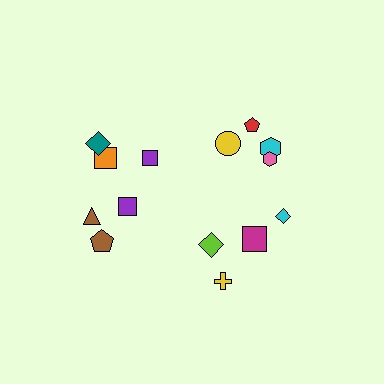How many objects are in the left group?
There are 6 objects.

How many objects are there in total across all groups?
There are 14 objects.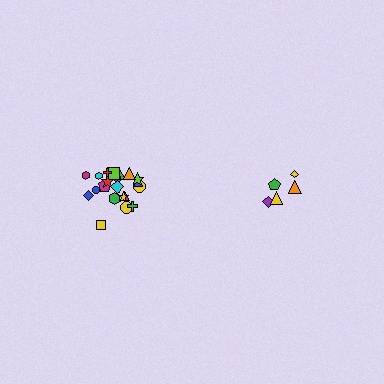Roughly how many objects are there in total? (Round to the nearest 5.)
Roughly 25 objects in total.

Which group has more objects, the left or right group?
The left group.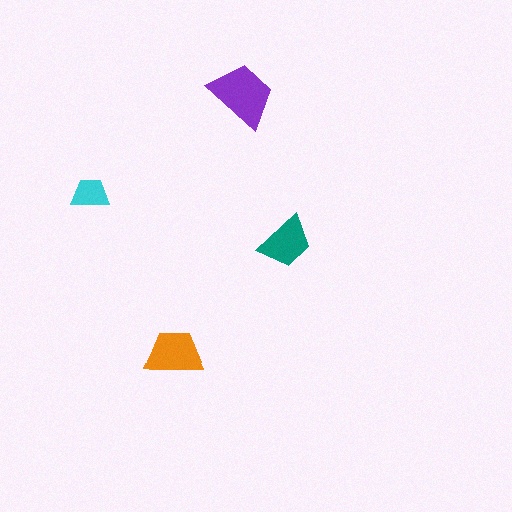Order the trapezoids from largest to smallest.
the purple one, the orange one, the teal one, the cyan one.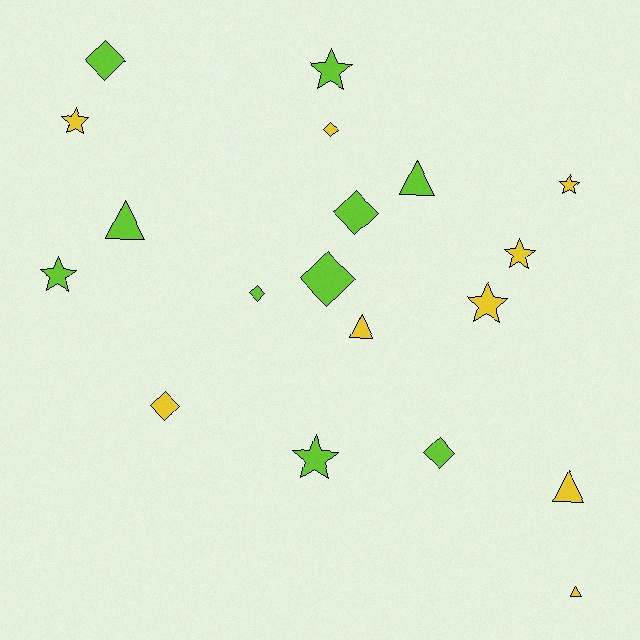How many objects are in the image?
There are 19 objects.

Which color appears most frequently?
Lime, with 10 objects.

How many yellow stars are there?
There are 4 yellow stars.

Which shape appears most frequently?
Diamond, with 7 objects.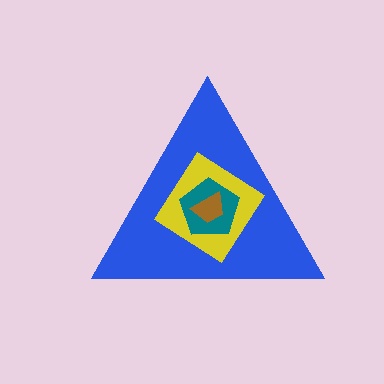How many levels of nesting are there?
4.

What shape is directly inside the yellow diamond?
The teal pentagon.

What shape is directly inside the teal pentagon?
The brown trapezoid.